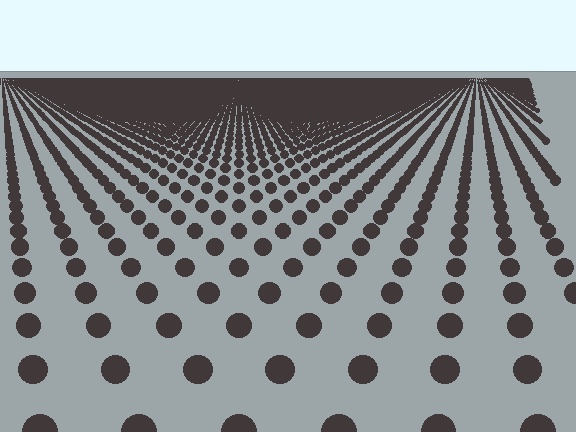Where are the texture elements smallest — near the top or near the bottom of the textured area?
Near the top.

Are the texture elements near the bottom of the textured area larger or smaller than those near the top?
Larger. Near the bottom, elements are closer to the viewer and appear at a bigger on-screen size.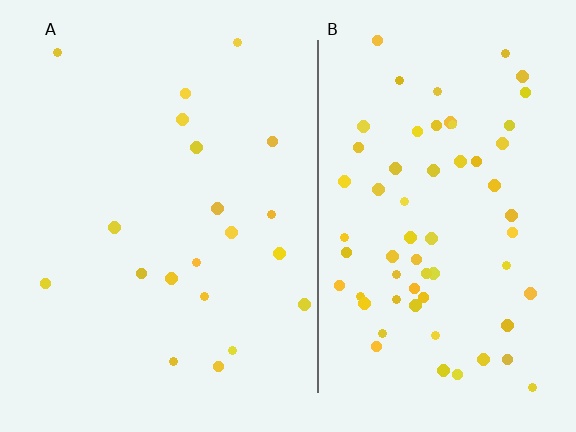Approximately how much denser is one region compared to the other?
Approximately 3.2× — region B over region A.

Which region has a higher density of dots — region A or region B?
B (the right).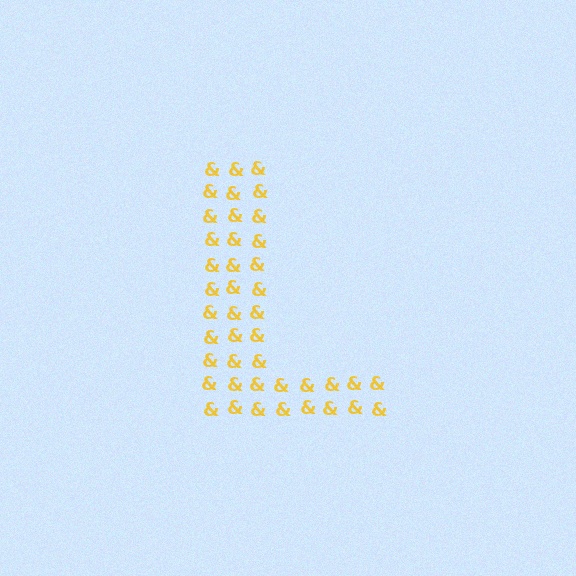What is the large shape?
The large shape is the letter L.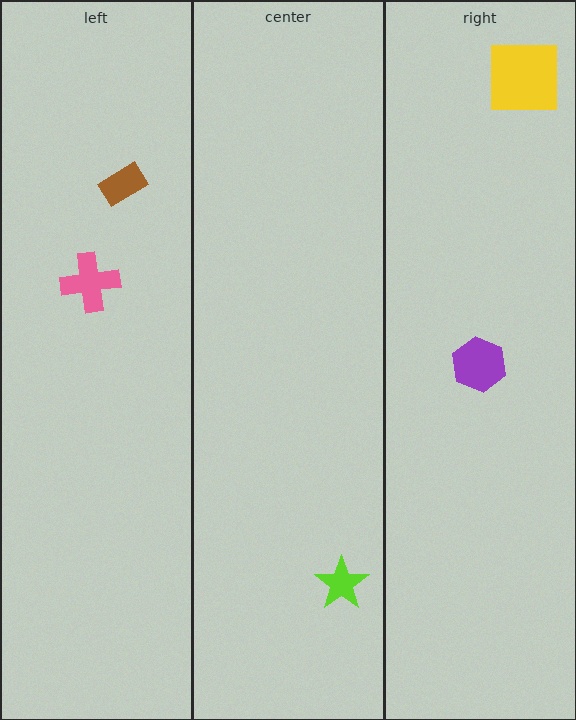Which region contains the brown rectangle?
The left region.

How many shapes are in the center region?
1.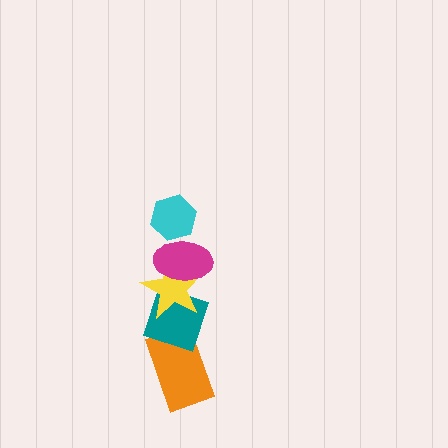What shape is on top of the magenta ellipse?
The cyan hexagon is on top of the magenta ellipse.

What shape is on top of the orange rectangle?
The teal diamond is on top of the orange rectangle.